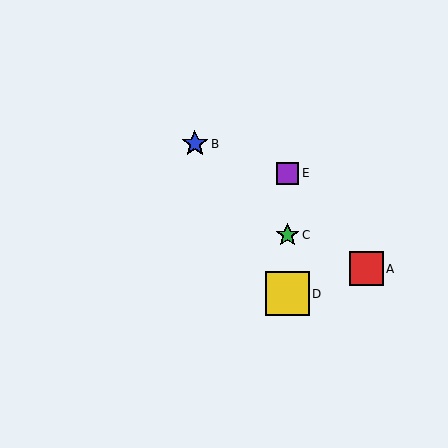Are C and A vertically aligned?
No, C is at x≈288 and A is at x≈367.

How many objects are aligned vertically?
3 objects (C, D, E) are aligned vertically.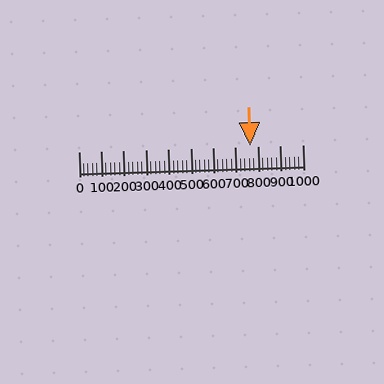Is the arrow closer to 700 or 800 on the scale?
The arrow is closer to 800.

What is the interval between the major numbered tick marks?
The major tick marks are spaced 100 units apart.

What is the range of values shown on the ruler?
The ruler shows values from 0 to 1000.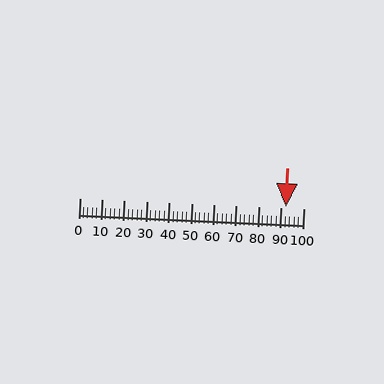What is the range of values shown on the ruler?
The ruler shows values from 0 to 100.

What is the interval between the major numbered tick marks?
The major tick marks are spaced 10 units apart.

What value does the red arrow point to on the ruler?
The red arrow points to approximately 92.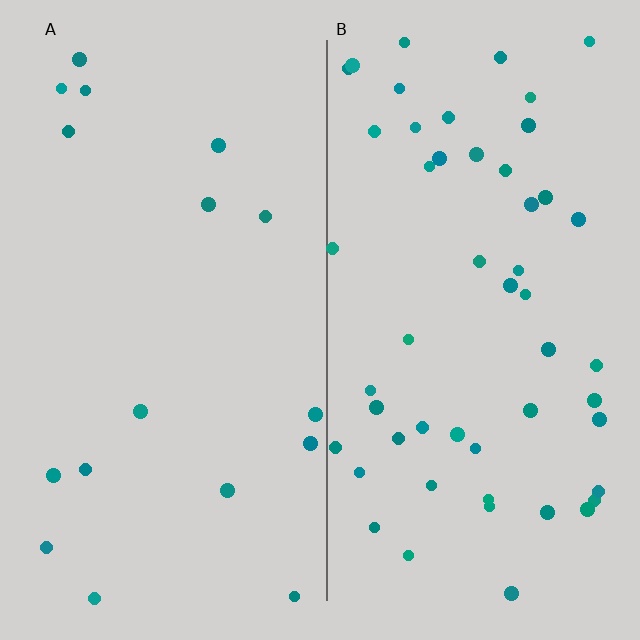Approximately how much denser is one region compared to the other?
Approximately 3.1× — region B over region A.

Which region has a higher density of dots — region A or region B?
B (the right).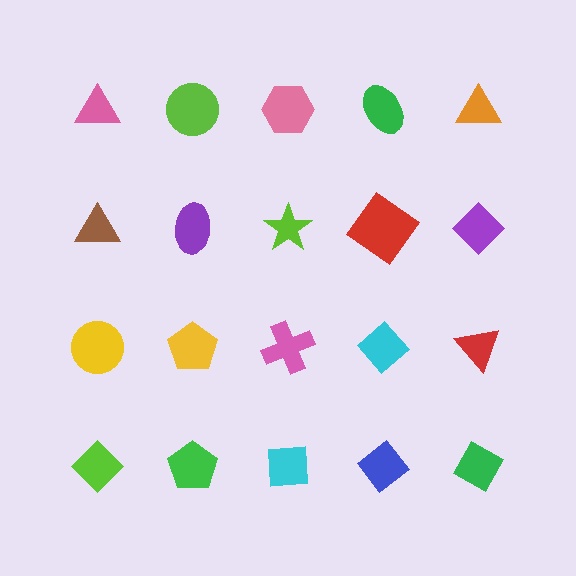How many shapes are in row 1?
5 shapes.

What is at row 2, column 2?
A purple ellipse.